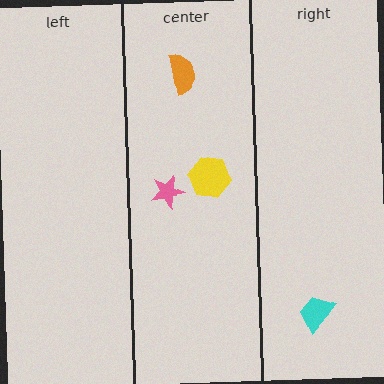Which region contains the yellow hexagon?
The center region.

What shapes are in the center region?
The yellow hexagon, the orange semicircle, the pink star.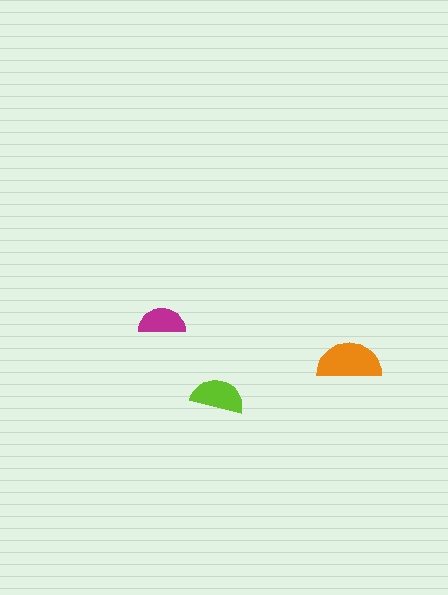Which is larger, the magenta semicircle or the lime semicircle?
The lime one.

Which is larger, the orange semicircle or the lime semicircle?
The orange one.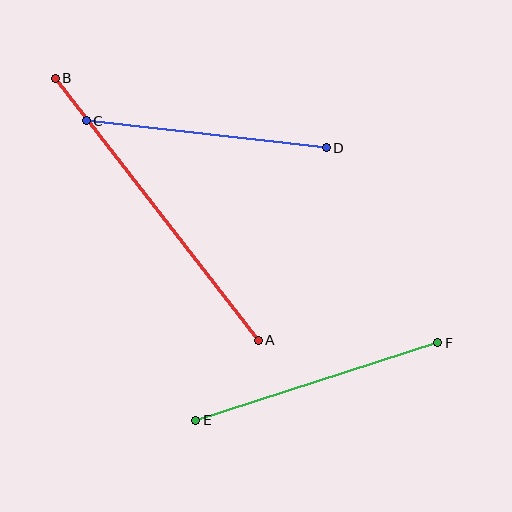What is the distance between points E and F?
The distance is approximately 254 pixels.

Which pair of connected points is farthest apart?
Points A and B are farthest apart.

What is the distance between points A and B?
The distance is approximately 332 pixels.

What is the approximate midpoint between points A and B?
The midpoint is at approximately (157, 209) pixels.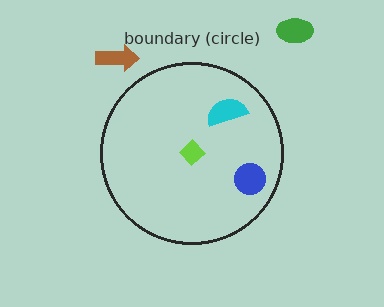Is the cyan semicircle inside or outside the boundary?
Inside.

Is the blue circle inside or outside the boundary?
Inside.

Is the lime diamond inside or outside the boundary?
Inside.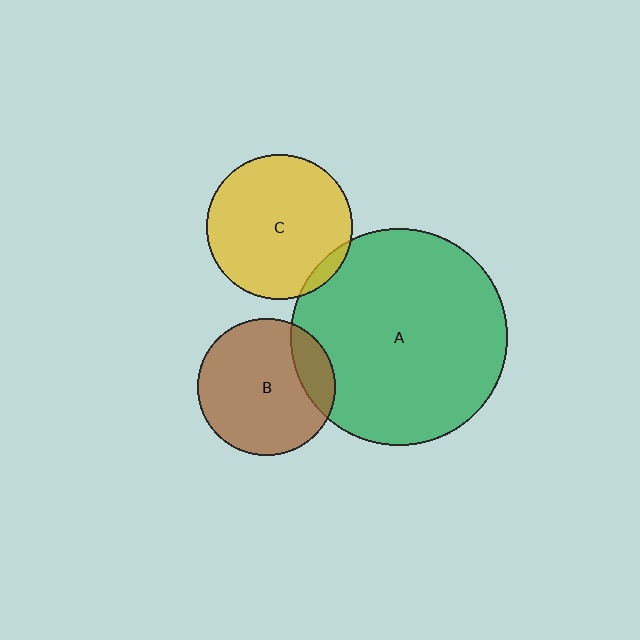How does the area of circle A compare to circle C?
Approximately 2.2 times.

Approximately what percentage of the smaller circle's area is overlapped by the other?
Approximately 5%.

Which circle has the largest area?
Circle A (green).